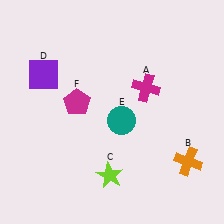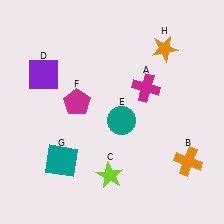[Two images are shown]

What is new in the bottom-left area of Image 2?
A teal square (G) was added in the bottom-left area of Image 2.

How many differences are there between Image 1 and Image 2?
There are 2 differences between the two images.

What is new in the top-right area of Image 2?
An orange star (H) was added in the top-right area of Image 2.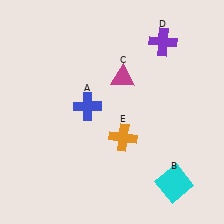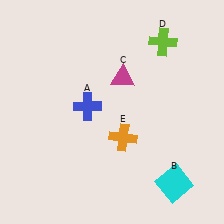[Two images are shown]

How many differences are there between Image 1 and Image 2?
There is 1 difference between the two images.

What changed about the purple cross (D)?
In Image 1, D is purple. In Image 2, it changed to lime.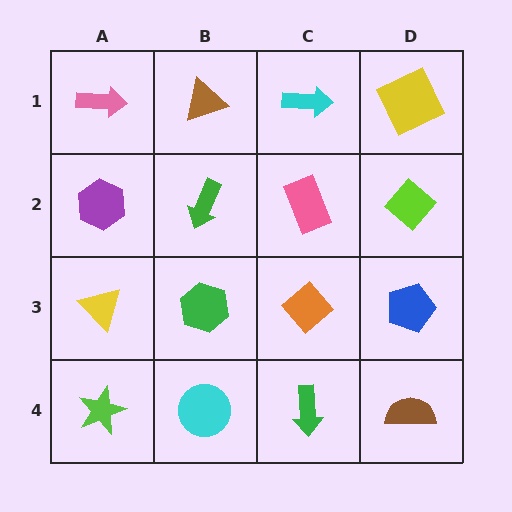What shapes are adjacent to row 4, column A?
A yellow triangle (row 3, column A), a cyan circle (row 4, column B).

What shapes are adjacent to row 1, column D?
A lime diamond (row 2, column D), a cyan arrow (row 1, column C).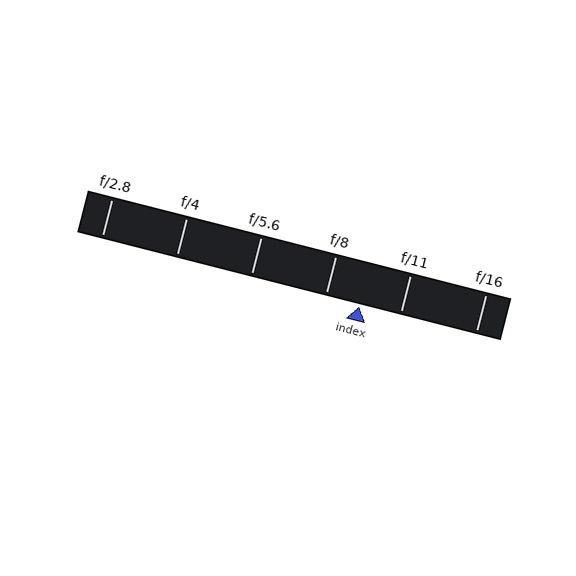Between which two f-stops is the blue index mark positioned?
The index mark is between f/8 and f/11.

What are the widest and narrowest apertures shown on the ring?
The widest aperture shown is f/2.8 and the narrowest is f/16.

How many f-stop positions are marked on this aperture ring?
There are 6 f-stop positions marked.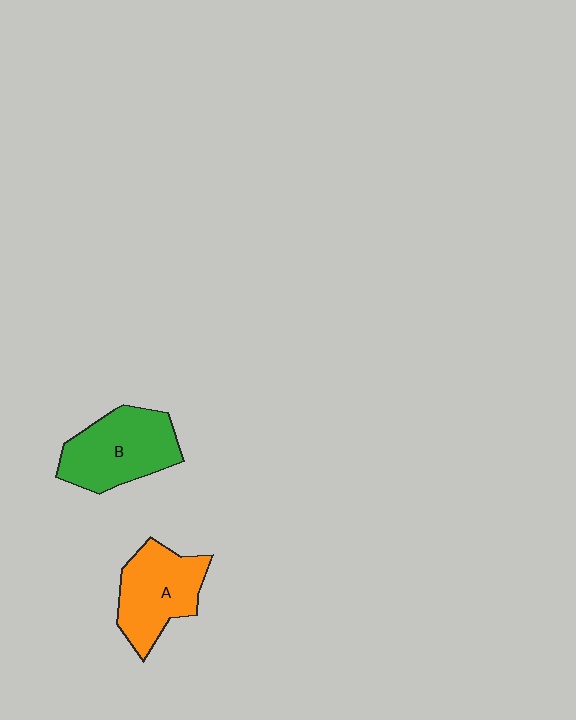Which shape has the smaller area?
Shape A (orange).